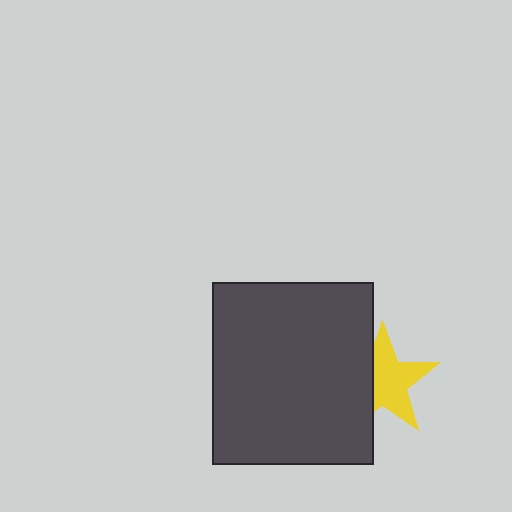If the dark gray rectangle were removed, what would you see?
You would see the complete yellow star.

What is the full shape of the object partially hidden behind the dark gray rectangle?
The partially hidden object is a yellow star.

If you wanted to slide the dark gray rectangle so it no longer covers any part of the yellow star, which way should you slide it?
Slide it left — that is the most direct way to separate the two shapes.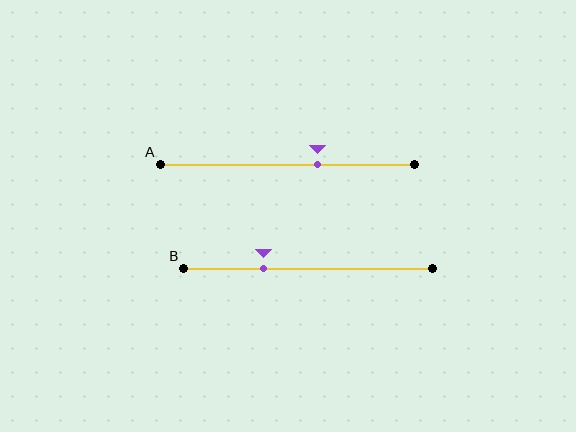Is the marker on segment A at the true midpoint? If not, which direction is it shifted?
No, the marker on segment A is shifted to the right by about 12% of the segment length.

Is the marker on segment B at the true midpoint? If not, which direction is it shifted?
No, the marker on segment B is shifted to the left by about 18% of the segment length.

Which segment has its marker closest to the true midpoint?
Segment A has its marker closest to the true midpoint.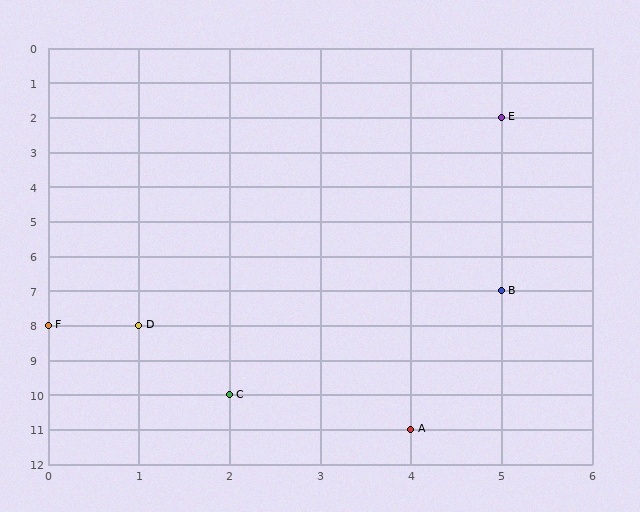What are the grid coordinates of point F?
Point F is at grid coordinates (0, 8).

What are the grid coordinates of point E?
Point E is at grid coordinates (5, 2).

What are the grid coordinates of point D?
Point D is at grid coordinates (1, 8).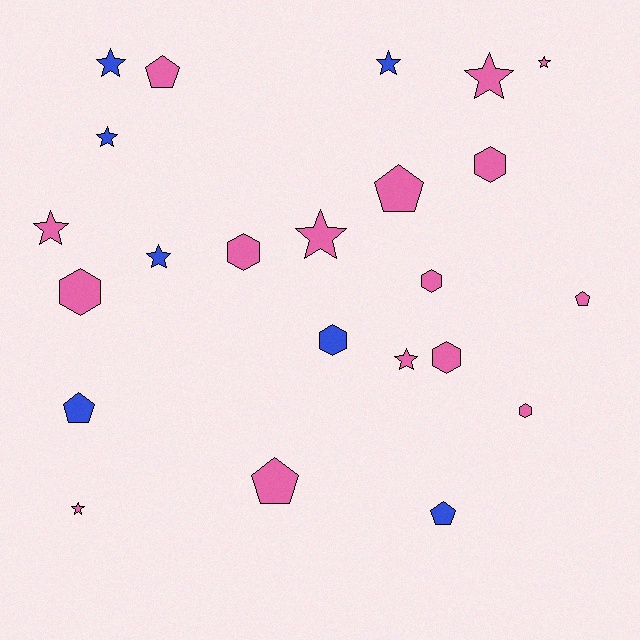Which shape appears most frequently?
Star, with 10 objects.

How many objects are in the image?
There are 23 objects.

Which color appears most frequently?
Pink, with 16 objects.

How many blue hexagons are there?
There is 1 blue hexagon.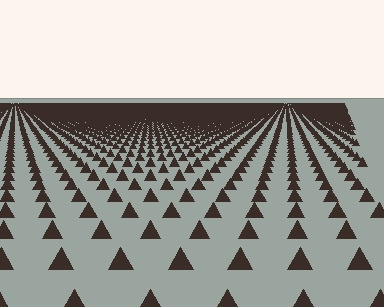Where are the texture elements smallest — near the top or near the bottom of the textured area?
Near the top.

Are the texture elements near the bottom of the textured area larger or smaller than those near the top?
Larger. Near the bottom, elements are closer to the viewer and appear at a bigger on-screen size.